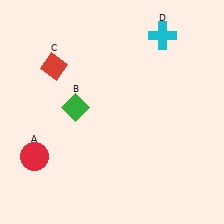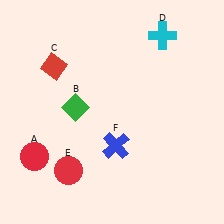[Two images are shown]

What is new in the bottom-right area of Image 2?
A blue cross (F) was added in the bottom-right area of Image 2.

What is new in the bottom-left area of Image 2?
A red circle (E) was added in the bottom-left area of Image 2.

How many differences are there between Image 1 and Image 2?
There are 2 differences between the two images.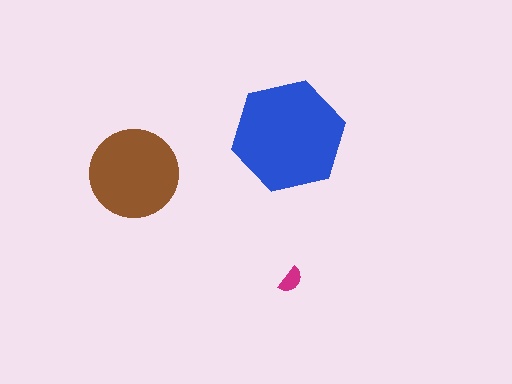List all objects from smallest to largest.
The magenta semicircle, the brown circle, the blue hexagon.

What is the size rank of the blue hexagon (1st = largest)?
1st.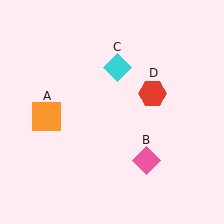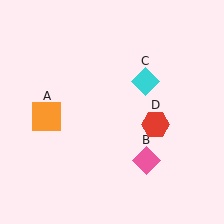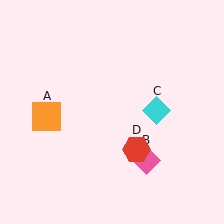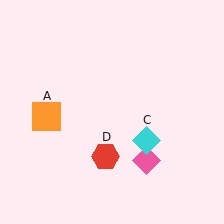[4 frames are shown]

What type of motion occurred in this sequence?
The cyan diamond (object C), red hexagon (object D) rotated clockwise around the center of the scene.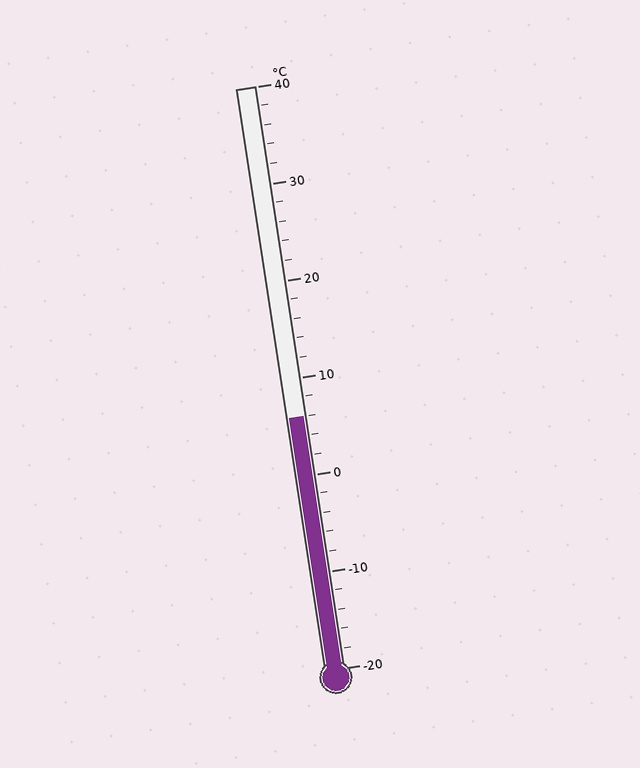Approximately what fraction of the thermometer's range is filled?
The thermometer is filled to approximately 45% of its range.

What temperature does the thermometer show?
The thermometer shows approximately 6°C.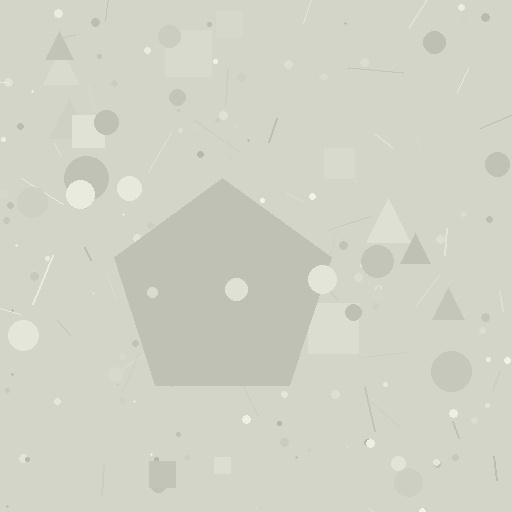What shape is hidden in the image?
A pentagon is hidden in the image.